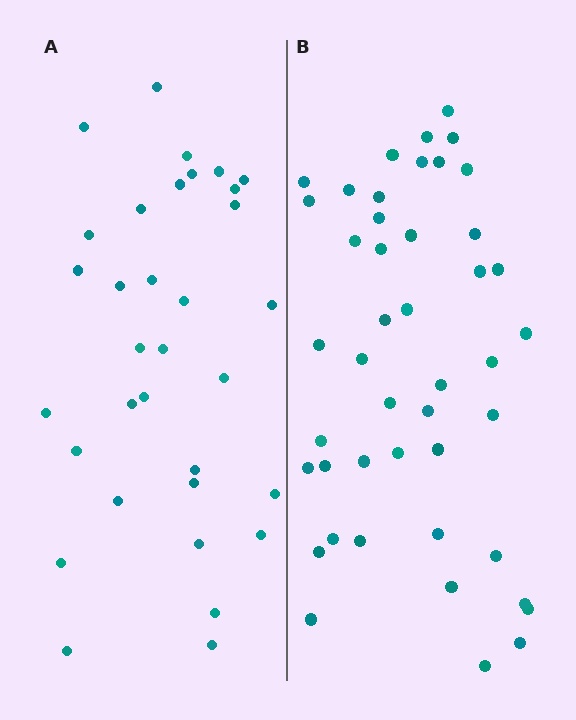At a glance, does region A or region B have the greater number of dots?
Region B (the right region) has more dots.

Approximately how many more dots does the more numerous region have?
Region B has roughly 12 or so more dots than region A.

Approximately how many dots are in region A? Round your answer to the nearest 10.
About 30 dots. (The exact count is 33, which rounds to 30.)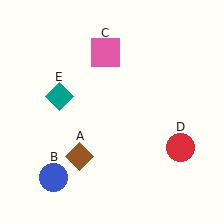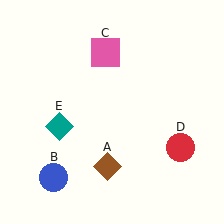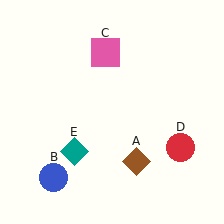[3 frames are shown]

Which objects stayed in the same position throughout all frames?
Blue circle (object B) and pink square (object C) and red circle (object D) remained stationary.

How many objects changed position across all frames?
2 objects changed position: brown diamond (object A), teal diamond (object E).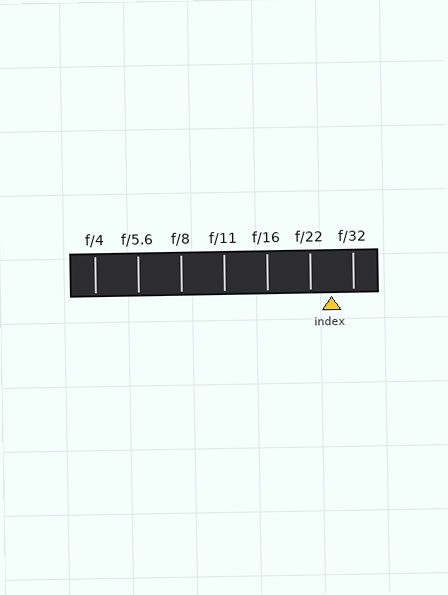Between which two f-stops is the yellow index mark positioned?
The index mark is between f/22 and f/32.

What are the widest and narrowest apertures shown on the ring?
The widest aperture shown is f/4 and the narrowest is f/32.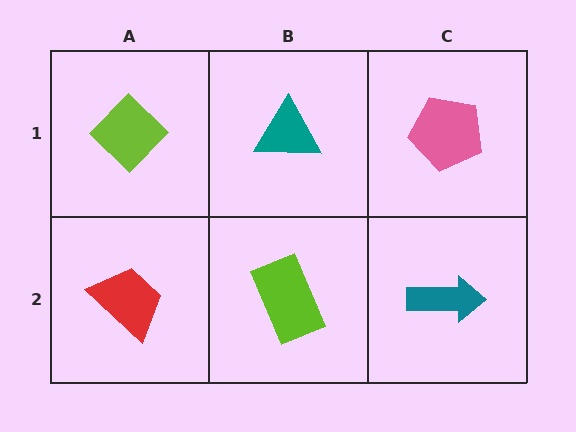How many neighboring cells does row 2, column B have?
3.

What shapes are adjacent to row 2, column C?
A pink pentagon (row 1, column C), a lime rectangle (row 2, column B).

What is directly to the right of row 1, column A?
A teal triangle.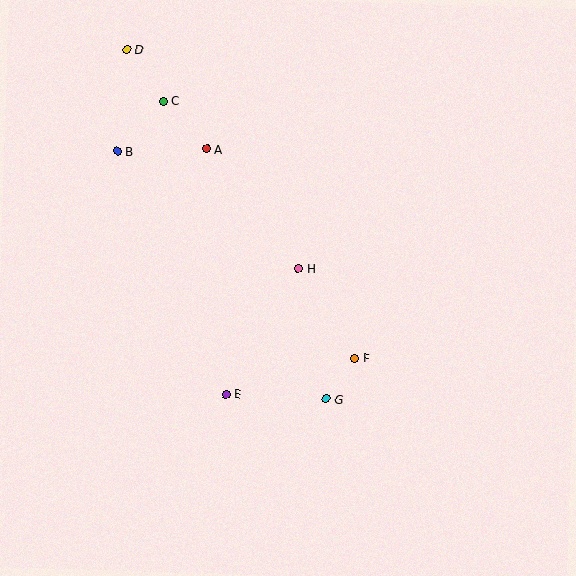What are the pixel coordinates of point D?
Point D is at (127, 50).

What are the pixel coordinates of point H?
Point H is at (298, 268).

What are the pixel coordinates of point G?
Point G is at (326, 399).